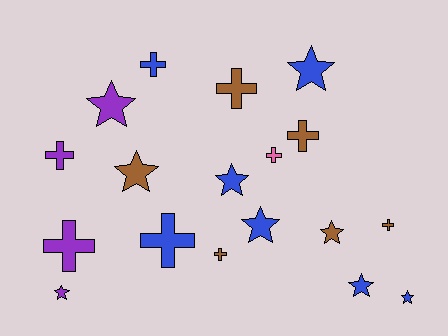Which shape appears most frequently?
Cross, with 9 objects.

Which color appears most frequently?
Blue, with 7 objects.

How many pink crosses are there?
There is 1 pink cross.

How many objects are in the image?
There are 18 objects.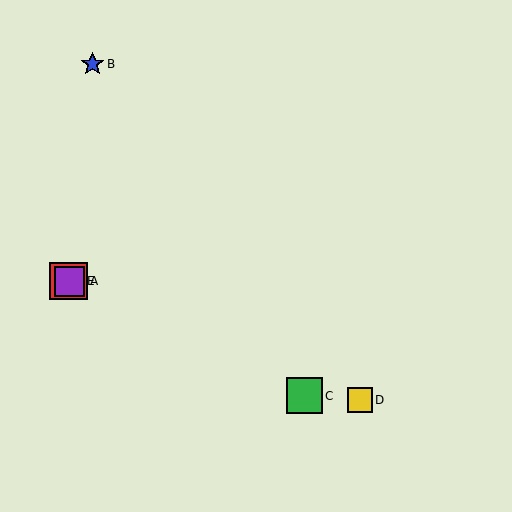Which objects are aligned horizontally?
Objects A, E are aligned horizontally.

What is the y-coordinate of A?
Object A is at y≈281.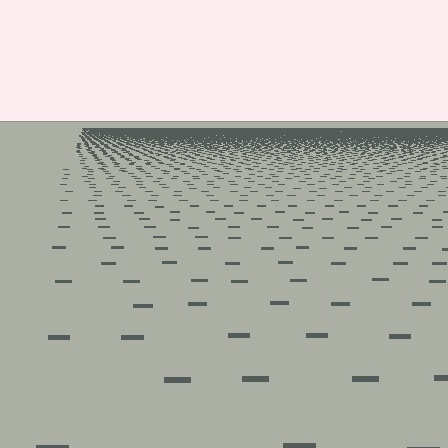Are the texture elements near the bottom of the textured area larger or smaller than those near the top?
Larger. Near the bottom, elements are closer to the viewer and appear at a bigger on-screen size.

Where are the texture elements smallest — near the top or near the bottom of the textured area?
Near the top.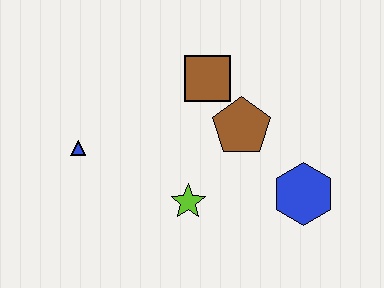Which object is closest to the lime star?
The brown pentagon is closest to the lime star.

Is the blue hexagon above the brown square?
No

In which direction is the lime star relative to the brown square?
The lime star is below the brown square.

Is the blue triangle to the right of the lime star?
No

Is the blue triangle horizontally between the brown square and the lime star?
No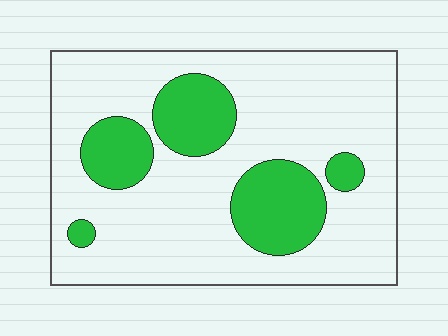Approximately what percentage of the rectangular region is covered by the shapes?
Approximately 25%.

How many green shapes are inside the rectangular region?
5.